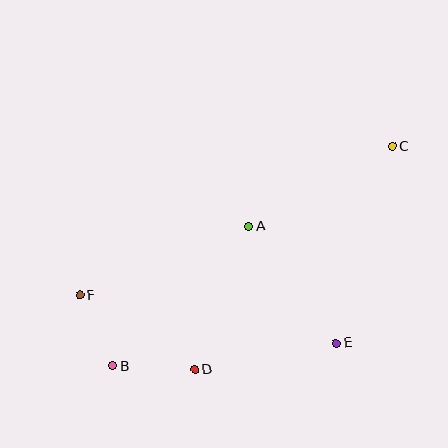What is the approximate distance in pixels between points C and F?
The distance between C and F is approximately 347 pixels.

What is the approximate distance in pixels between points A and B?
The distance between A and B is approximately 195 pixels.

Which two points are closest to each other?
Points B and F are closest to each other.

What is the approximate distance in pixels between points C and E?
The distance between C and E is approximately 205 pixels.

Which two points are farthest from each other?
Points B and C are farthest from each other.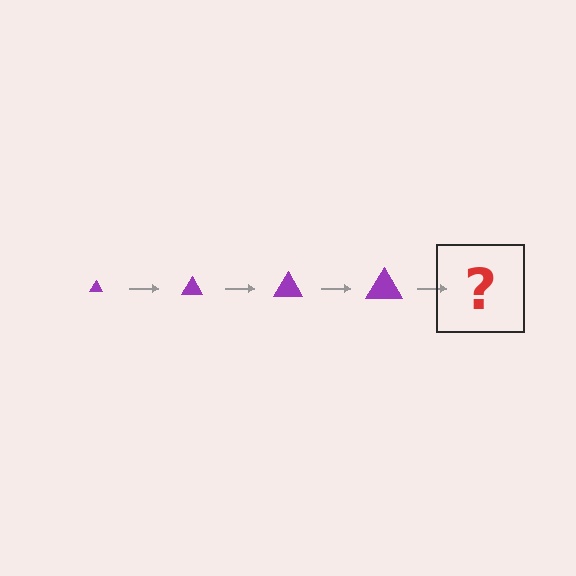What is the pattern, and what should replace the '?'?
The pattern is that the triangle gets progressively larger each step. The '?' should be a purple triangle, larger than the previous one.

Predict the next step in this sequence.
The next step is a purple triangle, larger than the previous one.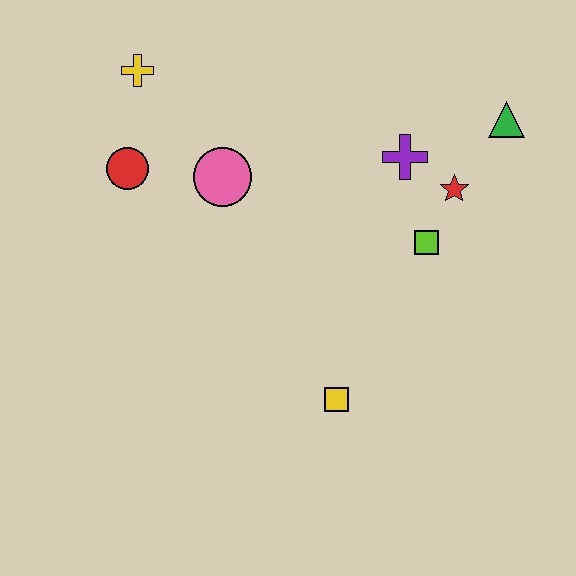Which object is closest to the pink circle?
The red circle is closest to the pink circle.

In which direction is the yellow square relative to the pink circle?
The yellow square is below the pink circle.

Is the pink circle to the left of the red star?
Yes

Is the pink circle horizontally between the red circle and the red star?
Yes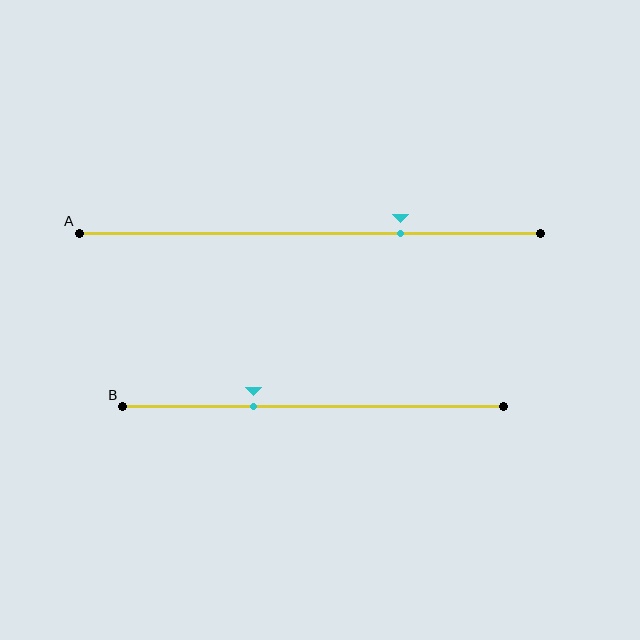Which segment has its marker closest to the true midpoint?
Segment B has its marker closest to the true midpoint.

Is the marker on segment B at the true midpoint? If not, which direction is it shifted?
No, the marker on segment B is shifted to the left by about 16% of the segment length.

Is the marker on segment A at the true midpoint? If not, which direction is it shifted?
No, the marker on segment A is shifted to the right by about 20% of the segment length.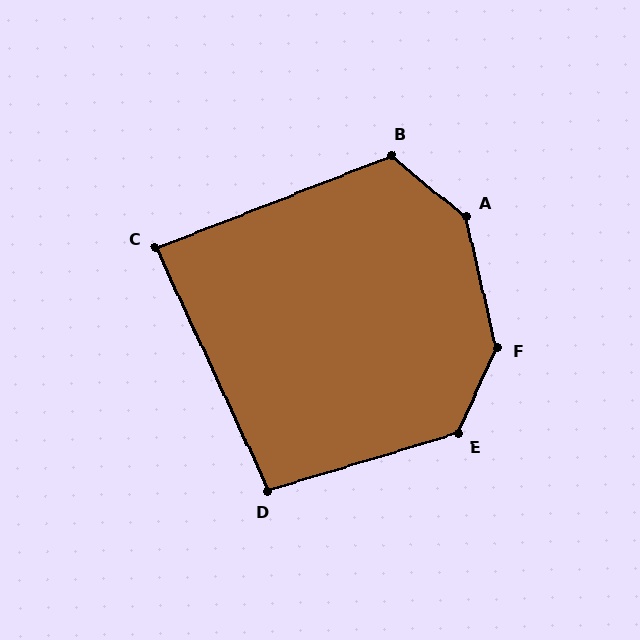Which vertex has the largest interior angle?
F, at approximately 143 degrees.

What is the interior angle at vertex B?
Approximately 119 degrees (obtuse).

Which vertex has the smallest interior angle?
C, at approximately 87 degrees.